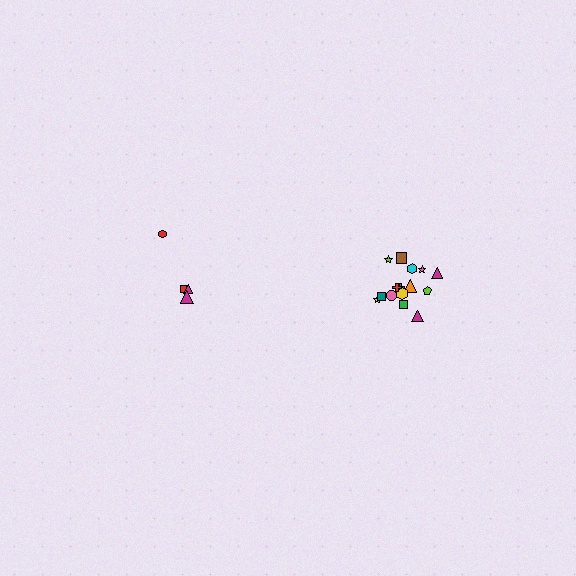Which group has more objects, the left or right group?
The right group.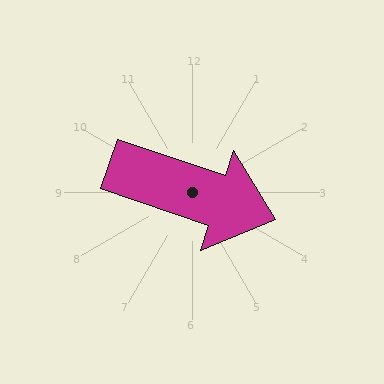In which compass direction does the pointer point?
East.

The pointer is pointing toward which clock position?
Roughly 4 o'clock.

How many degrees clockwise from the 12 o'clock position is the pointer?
Approximately 109 degrees.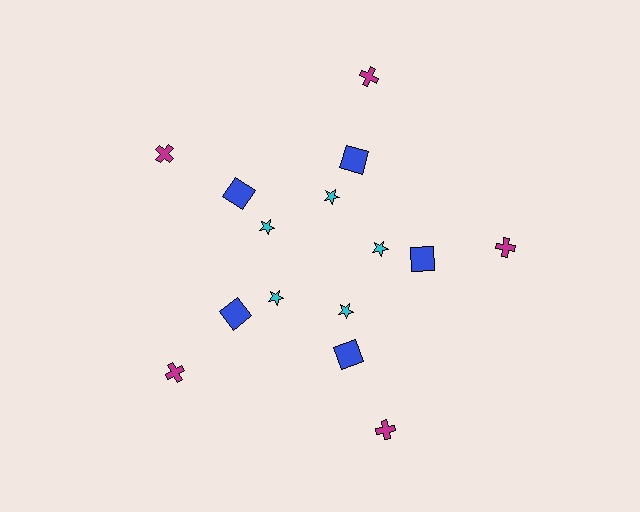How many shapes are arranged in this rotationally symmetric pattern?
There are 15 shapes, arranged in 5 groups of 3.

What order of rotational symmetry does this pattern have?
This pattern has 5-fold rotational symmetry.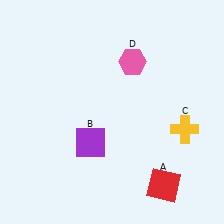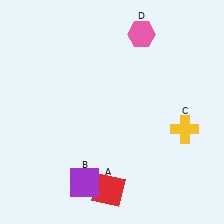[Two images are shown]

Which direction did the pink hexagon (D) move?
The pink hexagon (D) moved up.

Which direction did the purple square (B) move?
The purple square (B) moved down.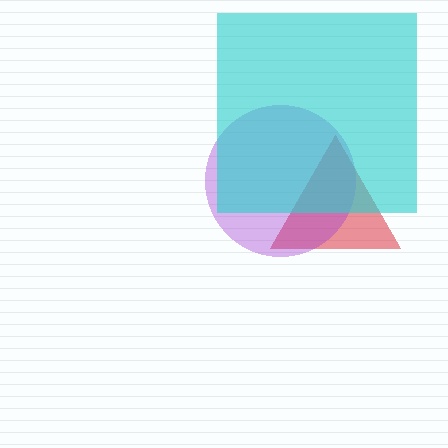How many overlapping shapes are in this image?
There are 3 overlapping shapes in the image.